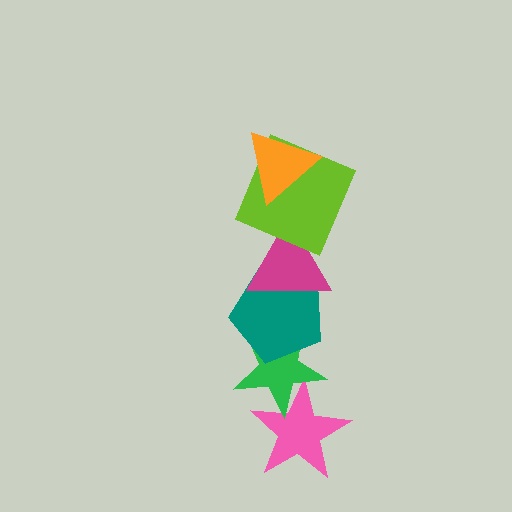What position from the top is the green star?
The green star is 5th from the top.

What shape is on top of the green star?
The teal pentagon is on top of the green star.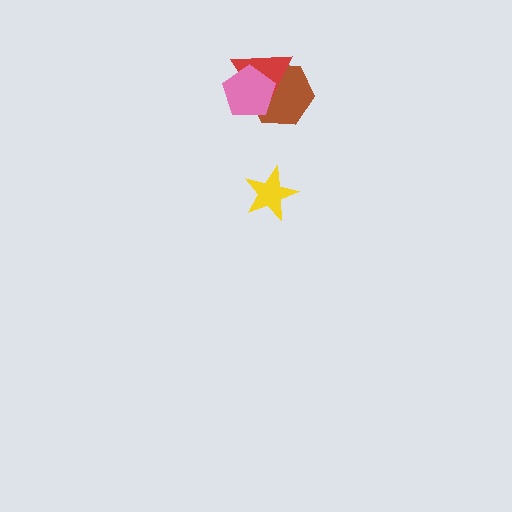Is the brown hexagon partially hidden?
Yes, it is partially covered by another shape.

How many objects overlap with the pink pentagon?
2 objects overlap with the pink pentagon.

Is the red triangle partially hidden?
Yes, it is partially covered by another shape.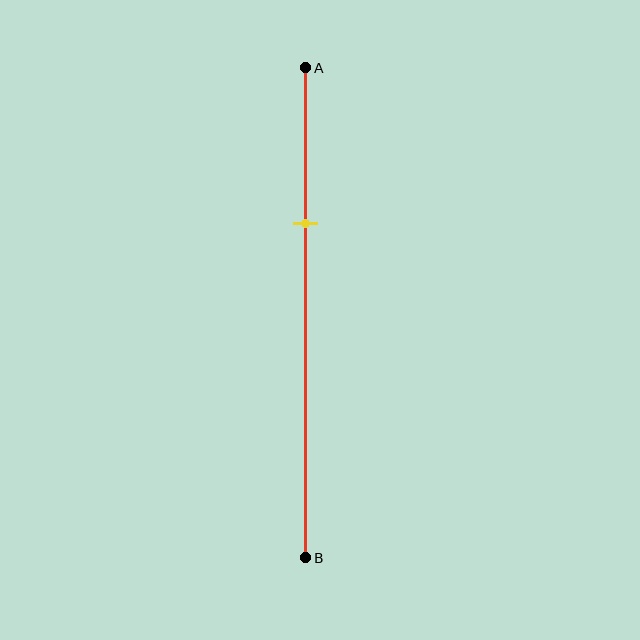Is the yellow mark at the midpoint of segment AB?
No, the mark is at about 30% from A, not at the 50% midpoint.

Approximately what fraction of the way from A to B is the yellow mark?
The yellow mark is approximately 30% of the way from A to B.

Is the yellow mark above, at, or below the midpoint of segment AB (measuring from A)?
The yellow mark is above the midpoint of segment AB.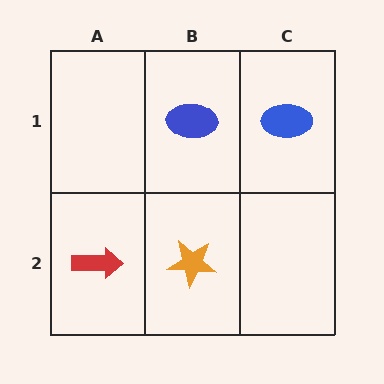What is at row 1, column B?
A blue ellipse.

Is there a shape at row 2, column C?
No, that cell is empty.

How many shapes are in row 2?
2 shapes.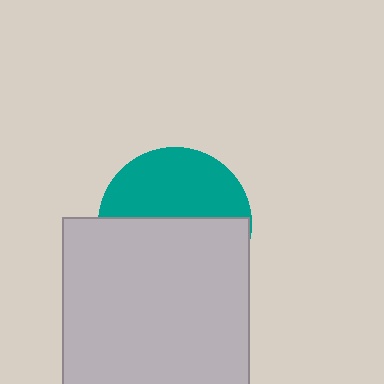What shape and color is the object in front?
The object in front is a light gray square.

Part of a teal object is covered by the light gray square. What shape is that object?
It is a circle.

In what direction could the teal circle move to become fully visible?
The teal circle could move up. That would shift it out from behind the light gray square entirely.